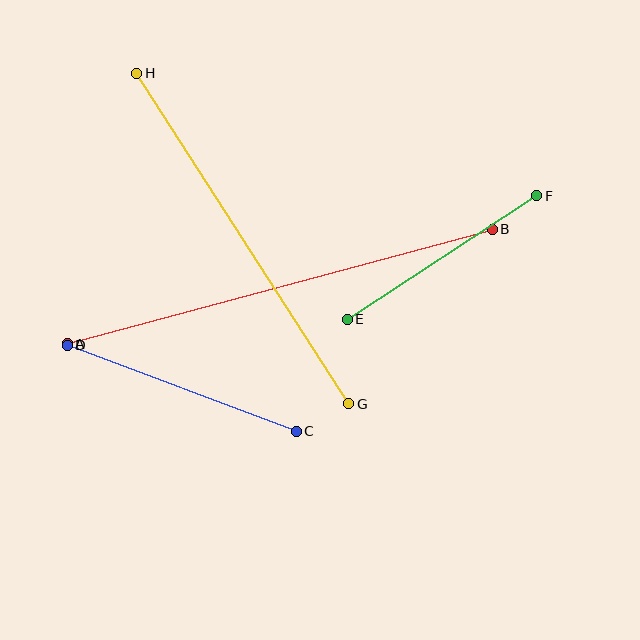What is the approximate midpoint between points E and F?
The midpoint is at approximately (442, 257) pixels.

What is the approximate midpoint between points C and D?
The midpoint is at approximately (182, 388) pixels.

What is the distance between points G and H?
The distance is approximately 393 pixels.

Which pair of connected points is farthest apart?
Points A and B are farthest apart.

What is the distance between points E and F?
The distance is approximately 226 pixels.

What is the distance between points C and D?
The distance is approximately 245 pixels.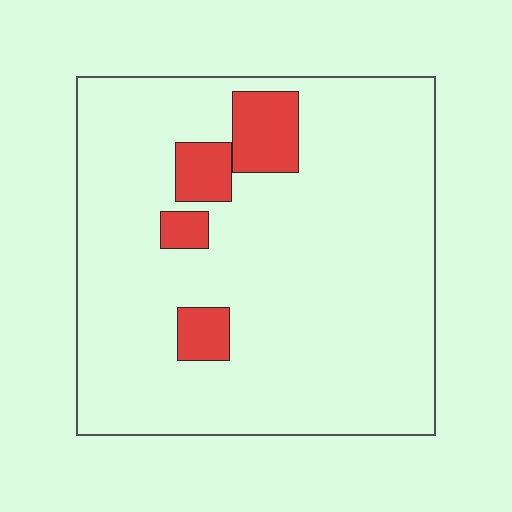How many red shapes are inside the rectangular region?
4.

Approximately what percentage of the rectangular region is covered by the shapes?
Approximately 10%.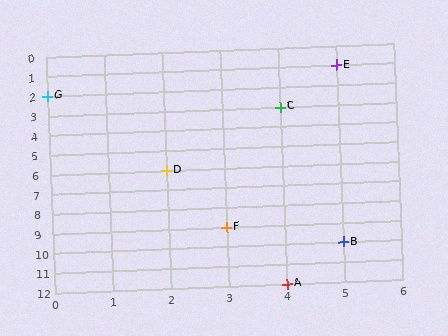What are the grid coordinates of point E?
Point E is at grid coordinates (5, 1).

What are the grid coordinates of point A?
Point A is at grid coordinates (4, 12).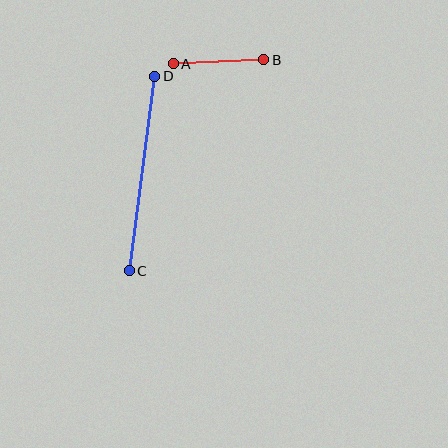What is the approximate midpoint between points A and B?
The midpoint is at approximately (219, 62) pixels.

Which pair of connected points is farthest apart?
Points C and D are farthest apart.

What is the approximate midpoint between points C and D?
The midpoint is at approximately (142, 173) pixels.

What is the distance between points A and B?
The distance is approximately 90 pixels.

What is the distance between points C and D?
The distance is approximately 196 pixels.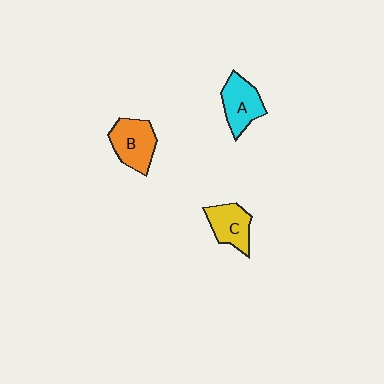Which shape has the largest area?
Shape B (orange).